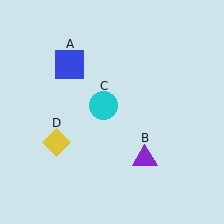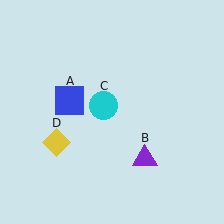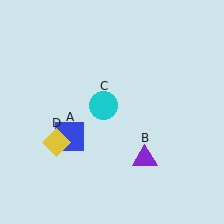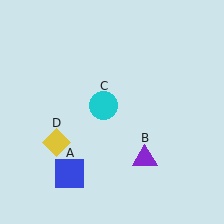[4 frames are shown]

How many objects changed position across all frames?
1 object changed position: blue square (object A).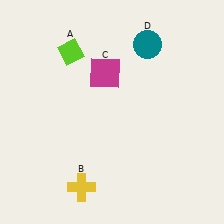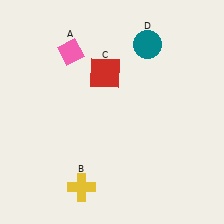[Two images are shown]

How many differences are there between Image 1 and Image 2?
There are 2 differences between the two images.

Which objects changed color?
A changed from lime to pink. C changed from magenta to red.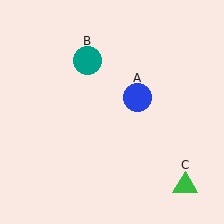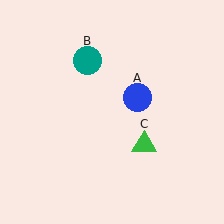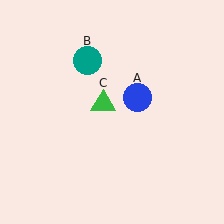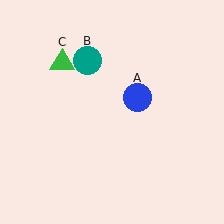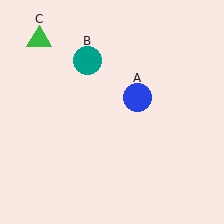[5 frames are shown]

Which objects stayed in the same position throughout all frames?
Blue circle (object A) and teal circle (object B) remained stationary.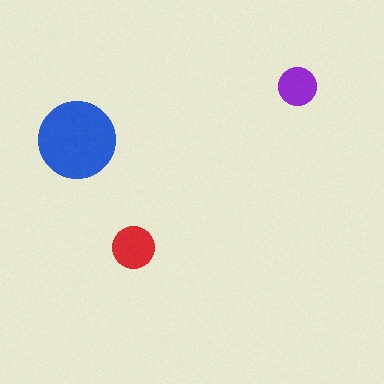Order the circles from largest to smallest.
the blue one, the red one, the purple one.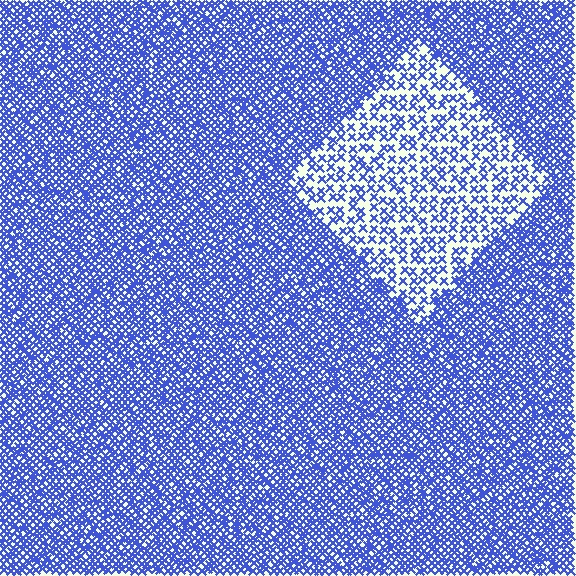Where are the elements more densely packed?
The elements are more densely packed outside the diamond boundary.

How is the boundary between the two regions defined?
The boundary is defined by a change in element density (approximately 2.4x ratio). All elements are the same color, size, and shape.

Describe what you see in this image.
The image contains small blue elements arranged at two different densities. A diamond-shaped region is visible where the elements are less densely packed than the surrounding area.